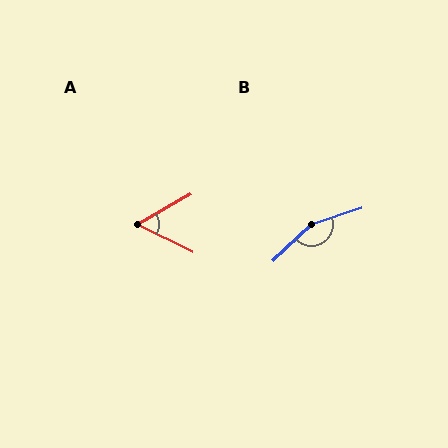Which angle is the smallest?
A, at approximately 56 degrees.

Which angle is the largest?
B, at approximately 155 degrees.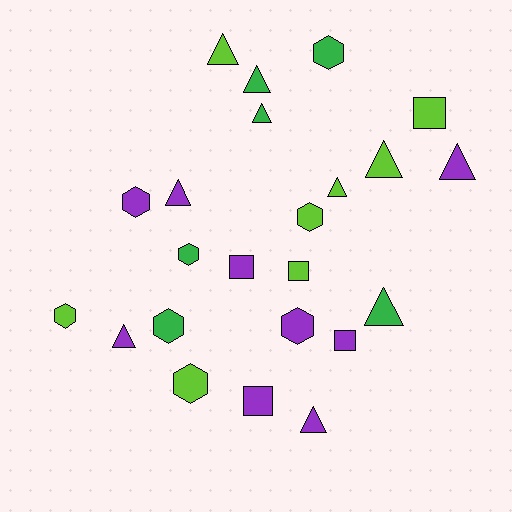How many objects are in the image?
There are 23 objects.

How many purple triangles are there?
There are 4 purple triangles.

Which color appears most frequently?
Purple, with 9 objects.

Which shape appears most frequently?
Triangle, with 10 objects.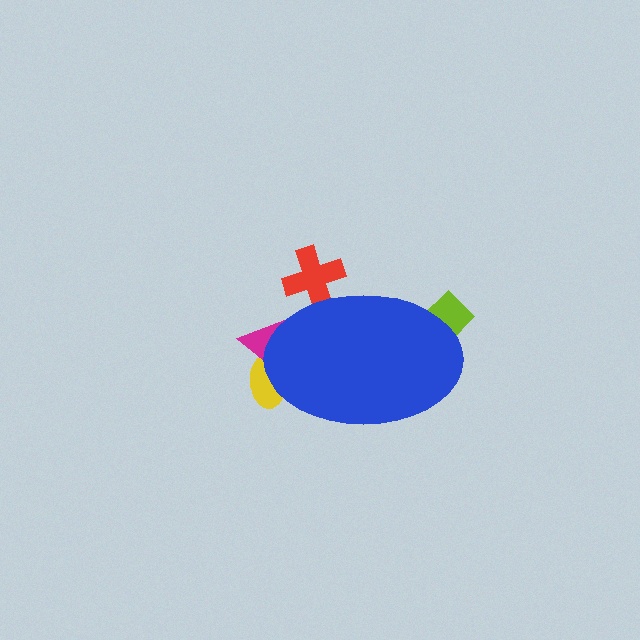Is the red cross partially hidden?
Yes, the red cross is partially hidden behind the blue ellipse.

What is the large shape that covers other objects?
A blue ellipse.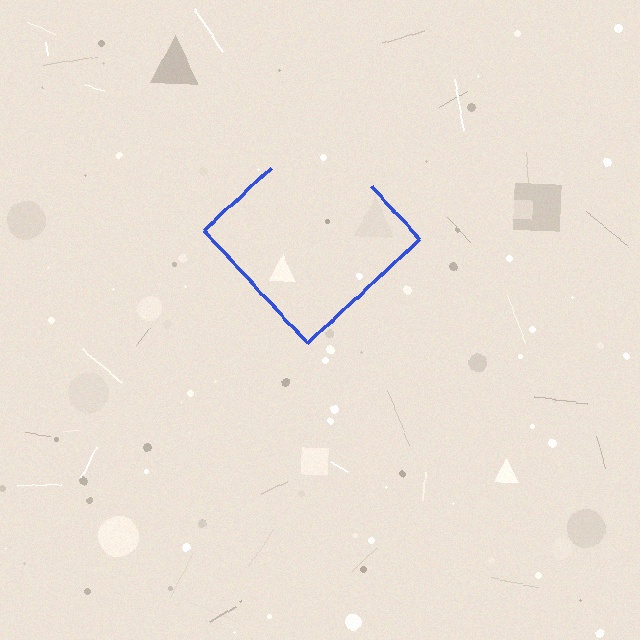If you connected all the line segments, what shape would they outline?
They would outline a diamond.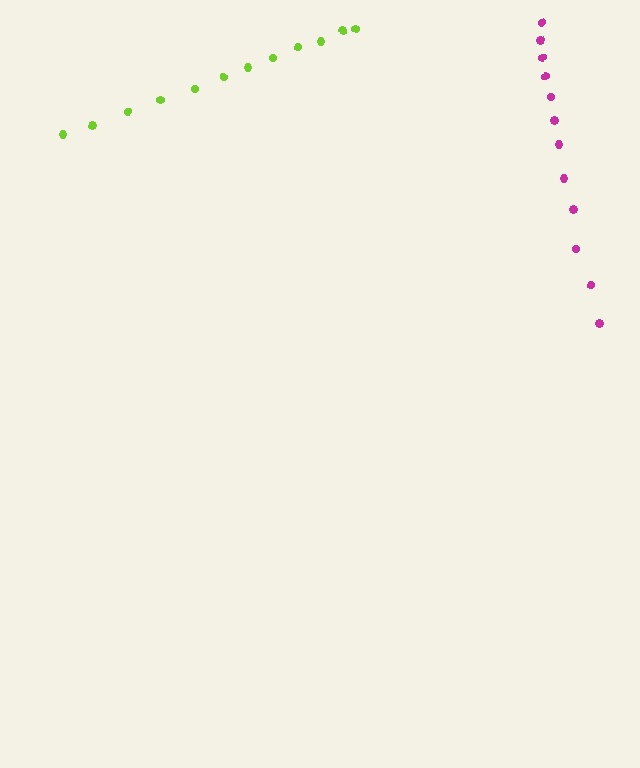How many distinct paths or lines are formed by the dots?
There are 2 distinct paths.